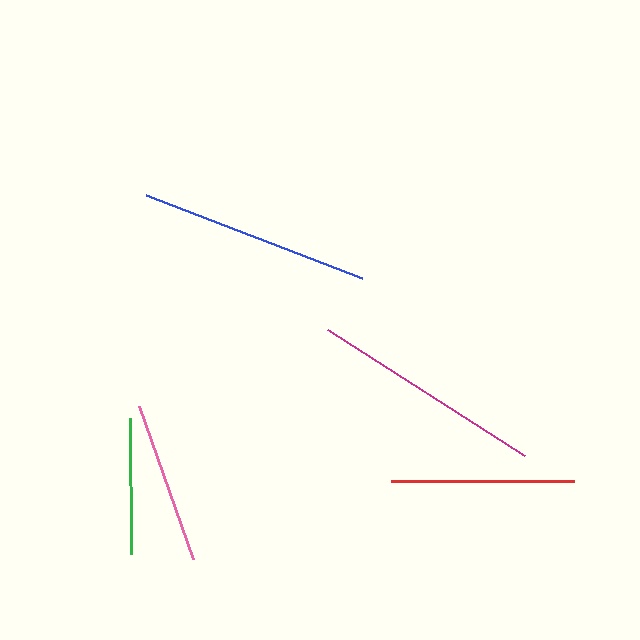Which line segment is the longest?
The magenta line is the longest at approximately 234 pixels.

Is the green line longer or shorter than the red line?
The red line is longer than the green line.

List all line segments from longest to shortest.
From longest to shortest: magenta, blue, red, pink, green.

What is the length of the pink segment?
The pink segment is approximately 162 pixels long.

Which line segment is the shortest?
The green line is the shortest at approximately 135 pixels.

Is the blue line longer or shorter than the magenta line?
The magenta line is longer than the blue line.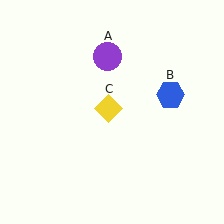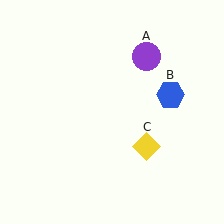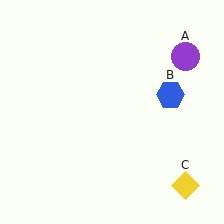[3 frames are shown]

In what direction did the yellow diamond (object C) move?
The yellow diamond (object C) moved down and to the right.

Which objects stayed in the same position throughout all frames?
Blue hexagon (object B) remained stationary.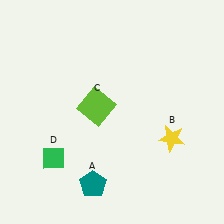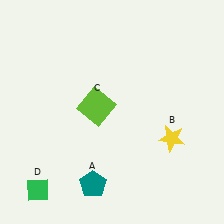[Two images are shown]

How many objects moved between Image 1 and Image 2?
1 object moved between the two images.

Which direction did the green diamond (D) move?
The green diamond (D) moved down.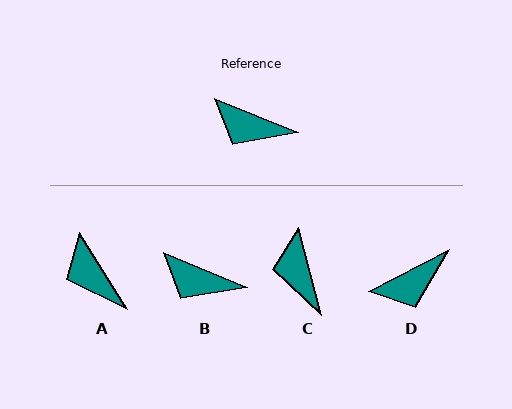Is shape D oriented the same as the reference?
No, it is off by about 49 degrees.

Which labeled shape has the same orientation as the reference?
B.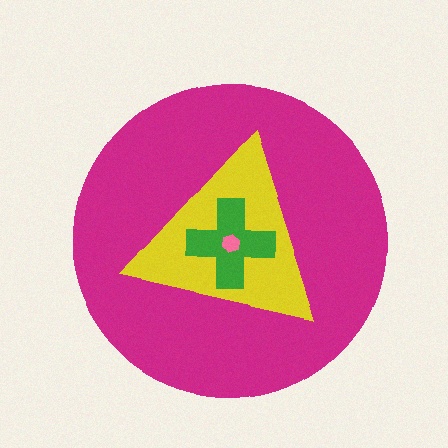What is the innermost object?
The pink hexagon.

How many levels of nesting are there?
4.